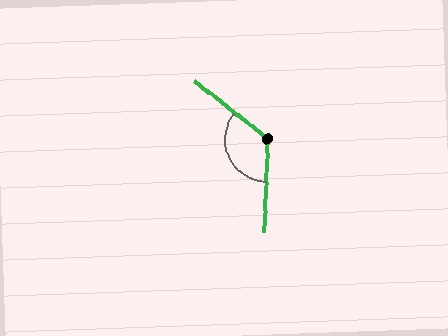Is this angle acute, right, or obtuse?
It is obtuse.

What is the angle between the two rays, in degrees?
Approximately 126 degrees.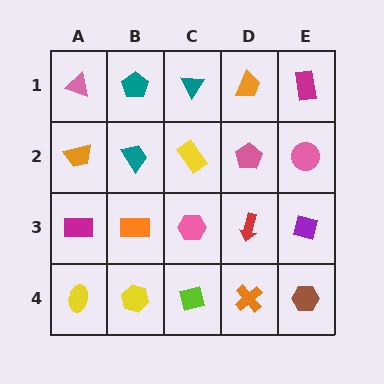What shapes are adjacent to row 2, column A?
A pink triangle (row 1, column A), a magenta rectangle (row 3, column A), a teal trapezoid (row 2, column B).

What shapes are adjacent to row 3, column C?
A yellow rectangle (row 2, column C), a lime square (row 4, column C), an orange rectangle (row 3, column B), a red arrow (row 3, column D).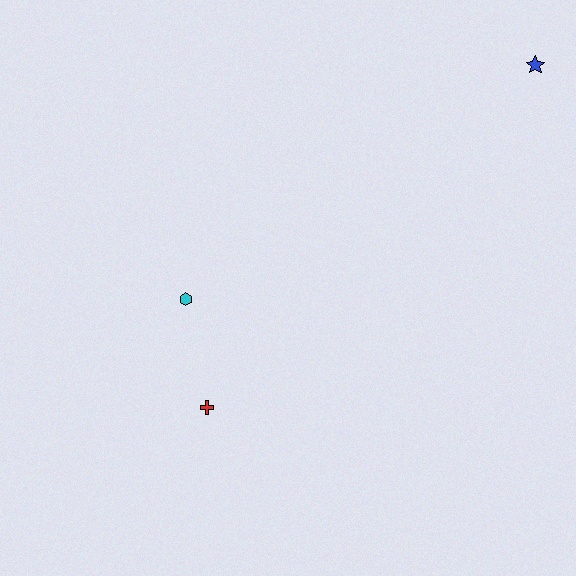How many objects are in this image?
There are 3 objects.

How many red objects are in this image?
There is 1 red object.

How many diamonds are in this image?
There are no diamonds.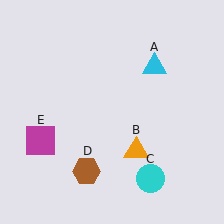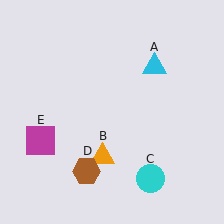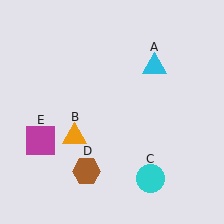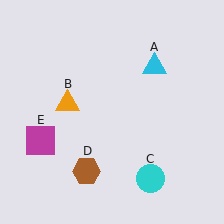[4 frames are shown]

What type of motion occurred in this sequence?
The orange triangle (object B) rotated clockwise around the center of the scene.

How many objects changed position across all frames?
1 object changed position: orange triangle (object B).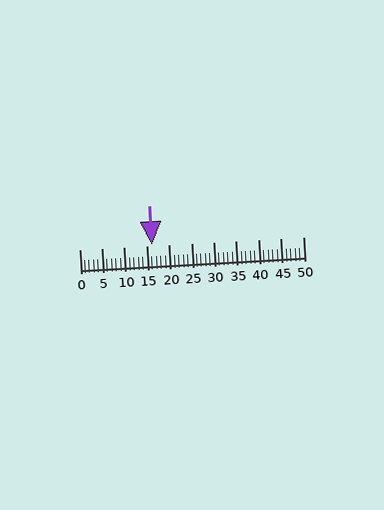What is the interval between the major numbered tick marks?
The major tick marks are spaced 5 units apart.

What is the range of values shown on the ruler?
The ruler shows values from 0 to 50.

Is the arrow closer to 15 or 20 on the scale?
The arrow is closer to 15.